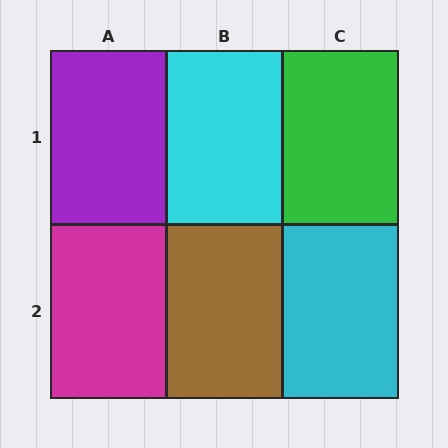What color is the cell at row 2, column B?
Brown.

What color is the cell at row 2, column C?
Cyan.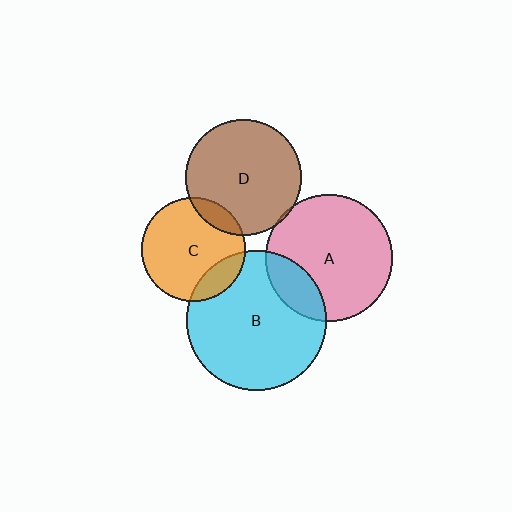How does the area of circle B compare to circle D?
Approximately 1.5 times.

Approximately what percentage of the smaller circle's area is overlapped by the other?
Approximately 20%.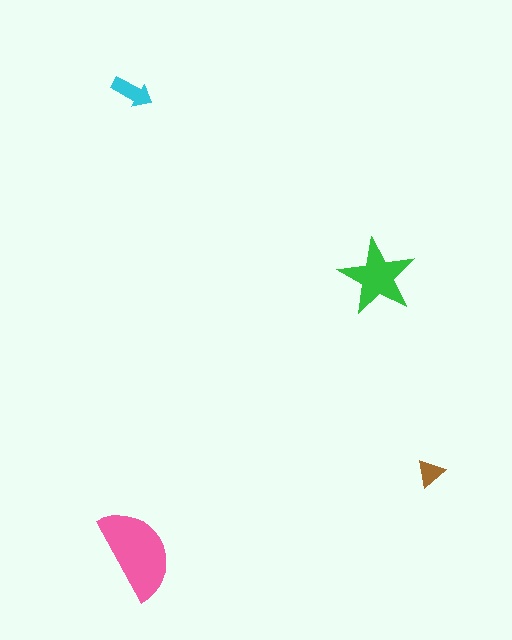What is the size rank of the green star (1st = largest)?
2nd.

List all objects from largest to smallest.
The pink semicircle, the green star, the cyan arrow, the brown triangle.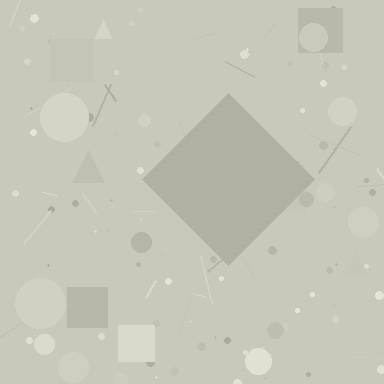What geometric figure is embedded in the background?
A diamond is embedded in the background.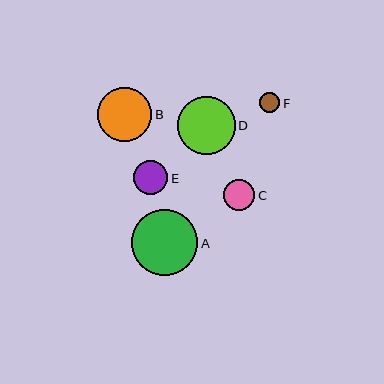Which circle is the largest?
Circle A is the largest with a size of approximately 66 pixels.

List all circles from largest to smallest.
From largest to smallest: A, D, B, E, C, F.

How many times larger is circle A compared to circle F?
Circle A is approximately 3.2 times the size of circle F.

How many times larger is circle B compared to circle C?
Circle B is approximately 1.8 times the size of circle C.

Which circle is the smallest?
Circle F is the smallest with a size of approximately 20 pixels.